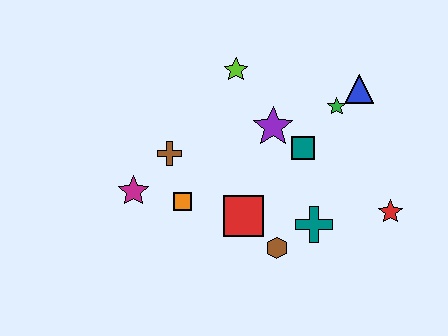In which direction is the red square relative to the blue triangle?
The red square is below the blue triangle.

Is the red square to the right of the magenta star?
Yes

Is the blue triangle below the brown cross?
No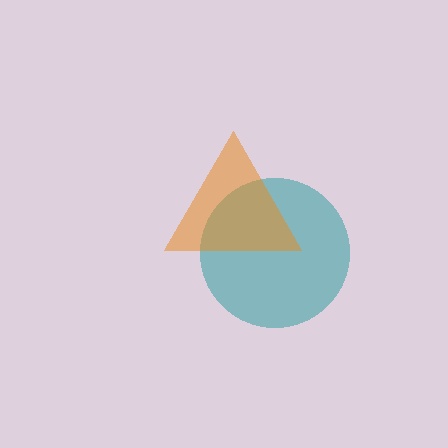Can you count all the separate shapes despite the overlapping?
Yes, there are 2 separate shapes.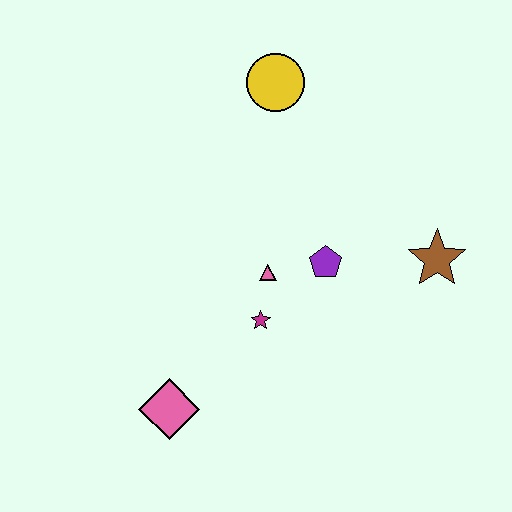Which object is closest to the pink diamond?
The magenta star is closest to the pink diamond.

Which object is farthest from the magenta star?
The yellow circle is farthest from the magenta star.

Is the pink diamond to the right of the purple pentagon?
No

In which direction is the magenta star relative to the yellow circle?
The magenta star is below the yellow circle.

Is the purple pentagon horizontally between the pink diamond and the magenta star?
No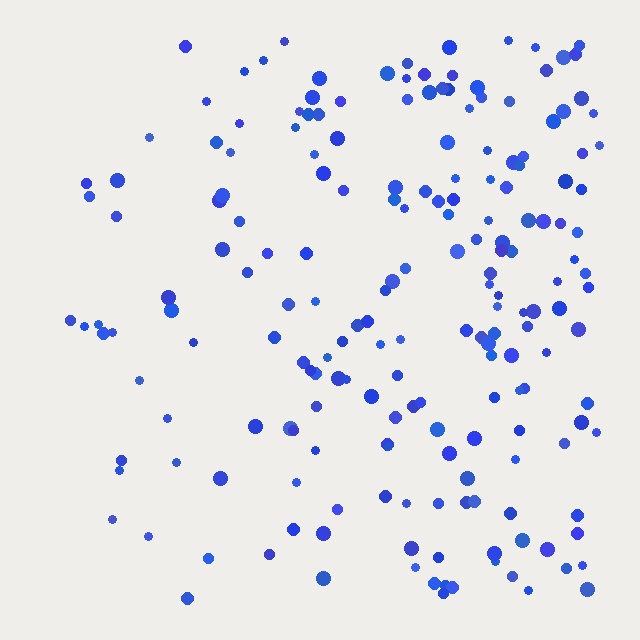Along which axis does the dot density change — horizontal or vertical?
Horizontal.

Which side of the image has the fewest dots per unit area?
The left.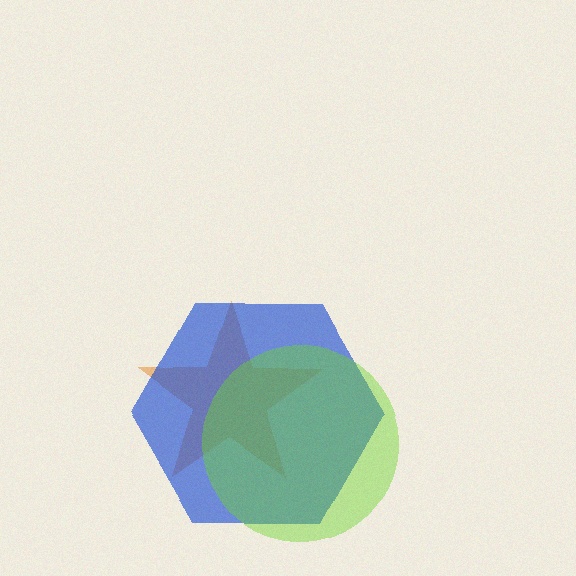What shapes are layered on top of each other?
The layered shapes are: an orange star, a blue hexagon, a lime circle.